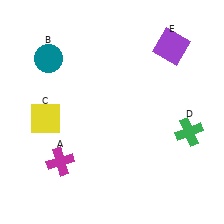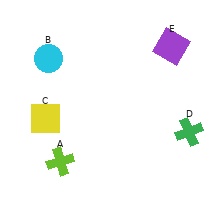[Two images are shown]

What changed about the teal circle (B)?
In Image 1, B is teal. In Image 2, it changed to cyan.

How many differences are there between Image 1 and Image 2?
There are 2 differences between the two images.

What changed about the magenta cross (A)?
In Image 1, A is magenta. In Image 2, it changed to lime.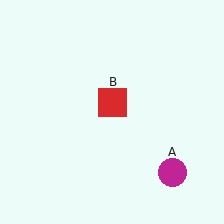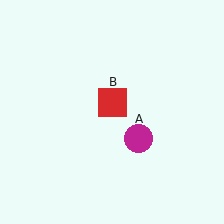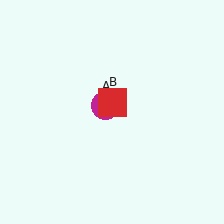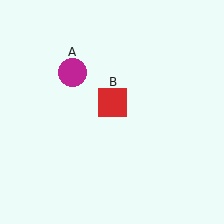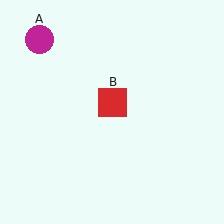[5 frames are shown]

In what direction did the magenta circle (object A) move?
The magenta circle (object A) moved up and to the left.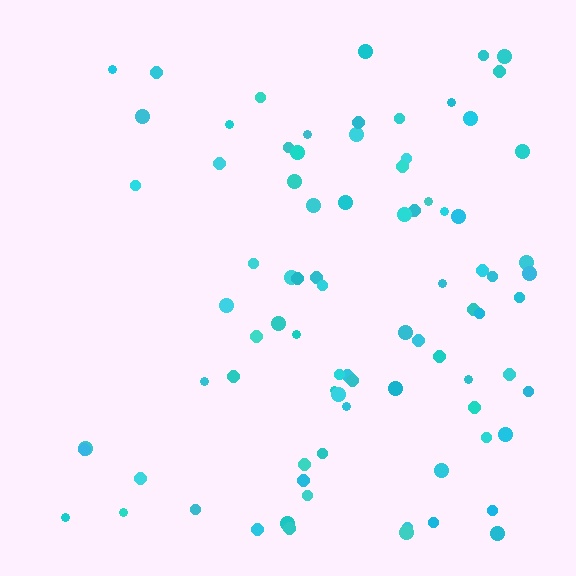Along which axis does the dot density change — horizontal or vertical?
Horizontal.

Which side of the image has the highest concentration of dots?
The right.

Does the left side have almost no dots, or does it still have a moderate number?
Still a moderate number, just noticeably fewer than the right.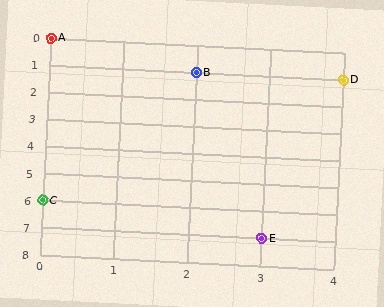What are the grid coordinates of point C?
Point C is at grid coordinates (0, 6).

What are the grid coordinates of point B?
Point B is at grid coordinates (2, 1).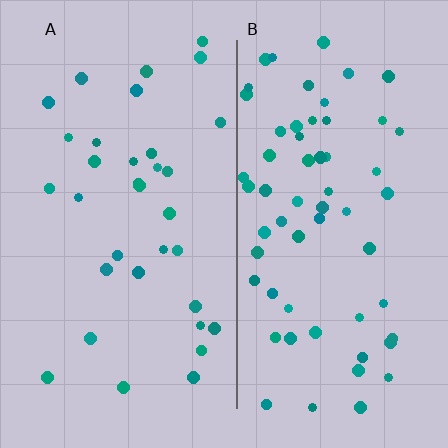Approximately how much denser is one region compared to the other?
Approximately 1.9× — region B over region A.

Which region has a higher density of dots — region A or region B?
B (the right).